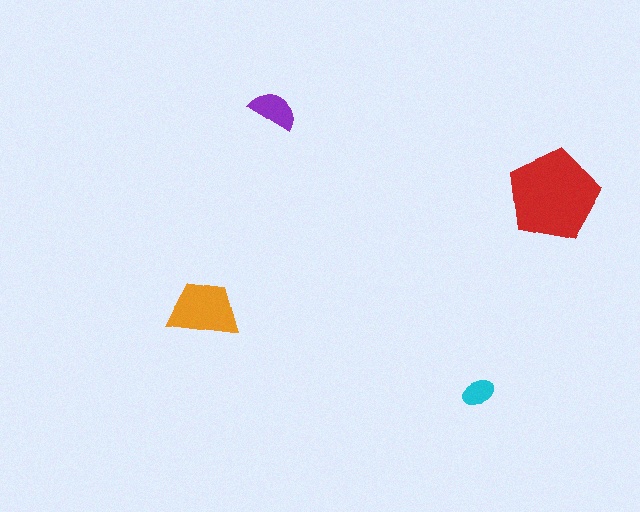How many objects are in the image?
There are 4 objects in the image.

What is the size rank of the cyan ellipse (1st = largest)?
4th.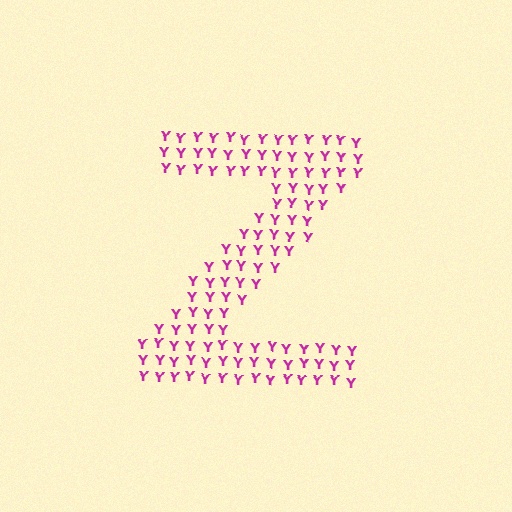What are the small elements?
The small elements are letter Y's.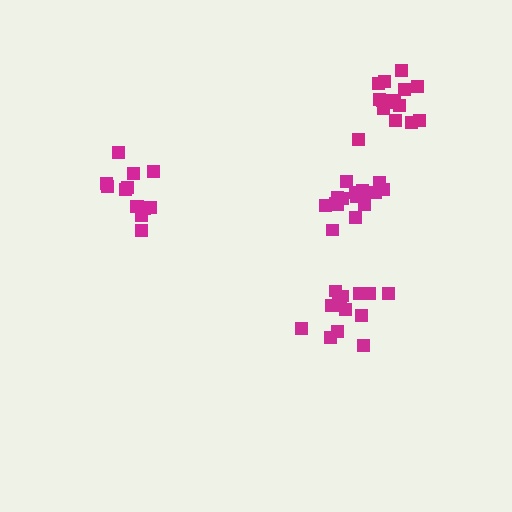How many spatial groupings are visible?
There are 4 spatial groupings.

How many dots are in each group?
Group 1: 13 dots, Group 2: 16 dots, Group 3: 14 dots, Group 4: 15 dots (58 total).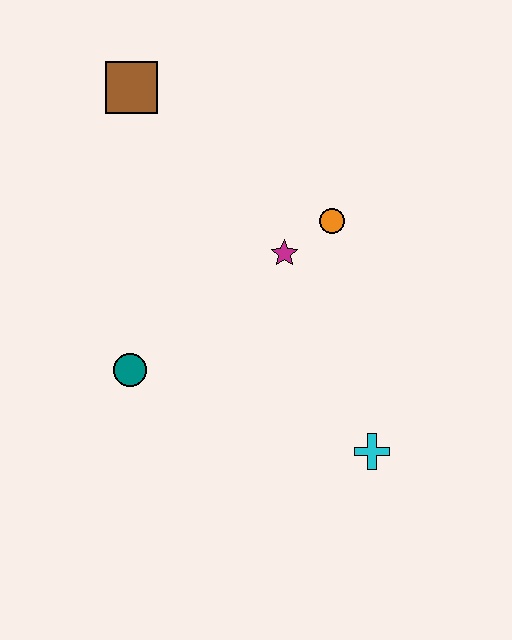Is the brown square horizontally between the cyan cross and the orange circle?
No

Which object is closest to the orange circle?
The magenta star is closest to the orange circle.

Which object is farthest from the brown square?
The cyan cross is farthest from the brown square.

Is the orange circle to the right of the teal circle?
Yes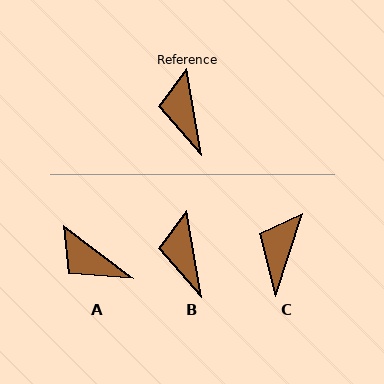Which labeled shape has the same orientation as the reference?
B.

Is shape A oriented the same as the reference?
No, it is off by about 43 degrees.